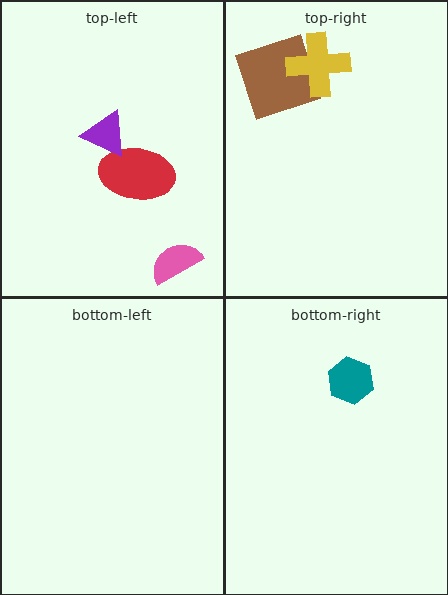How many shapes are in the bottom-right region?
1.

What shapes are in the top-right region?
The brown square, the yellow cross.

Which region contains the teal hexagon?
The bottom-right region.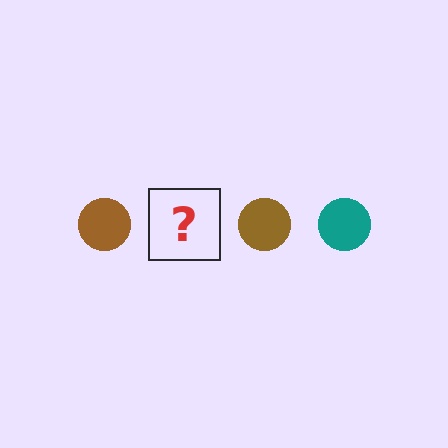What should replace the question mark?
The question mark should be replaced with a teal circle.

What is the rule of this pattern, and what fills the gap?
The rule is that the pattern cycles through brown, teal circles. The gap should be filled with a teal circle.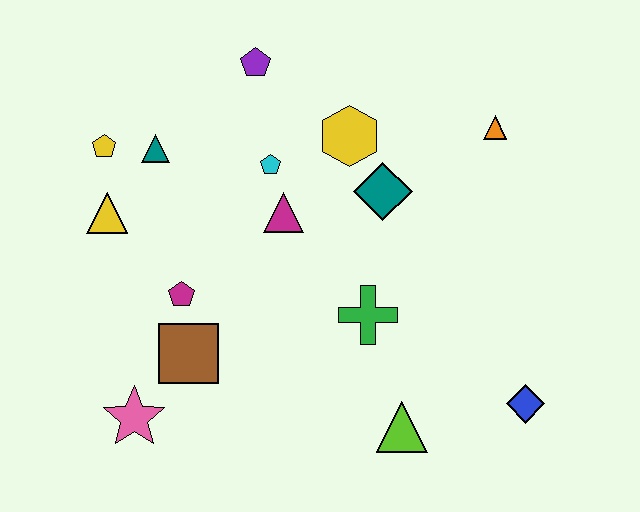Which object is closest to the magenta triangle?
The cyan pentagon is closest to the magenta triangle.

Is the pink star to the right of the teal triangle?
No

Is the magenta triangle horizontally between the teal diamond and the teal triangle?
Yes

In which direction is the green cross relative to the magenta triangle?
The green cross is below the magenta triangle.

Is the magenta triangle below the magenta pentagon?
No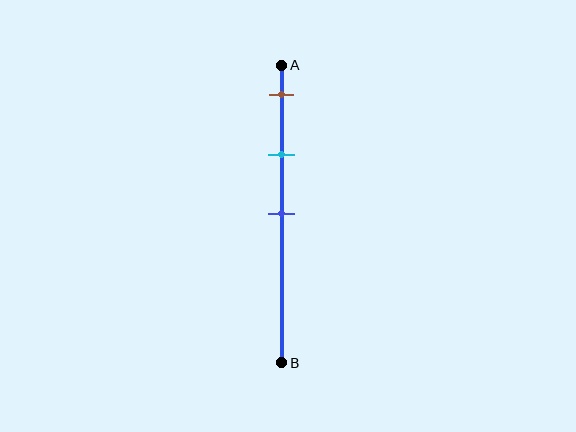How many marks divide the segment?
There are 3 marks dividing the segment.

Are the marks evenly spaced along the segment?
Yes, the marks are approximately evenly spaced.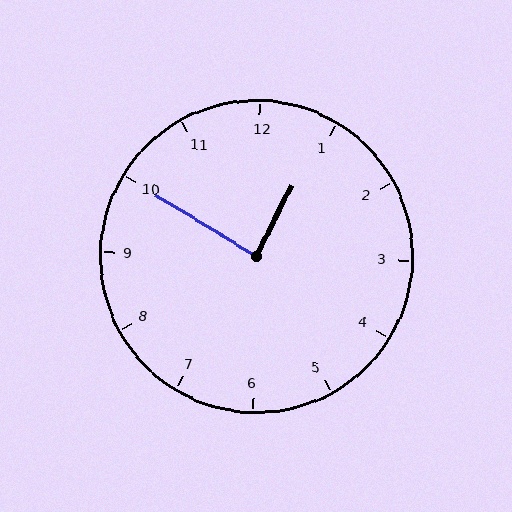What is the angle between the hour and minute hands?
Approximately 85 degrees.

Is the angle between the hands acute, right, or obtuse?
It is right.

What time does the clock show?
12:50.